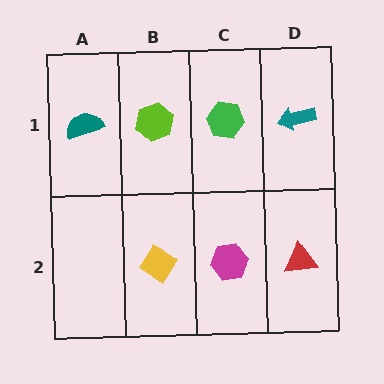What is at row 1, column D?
A teal arrow.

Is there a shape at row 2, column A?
No, that cell is empty.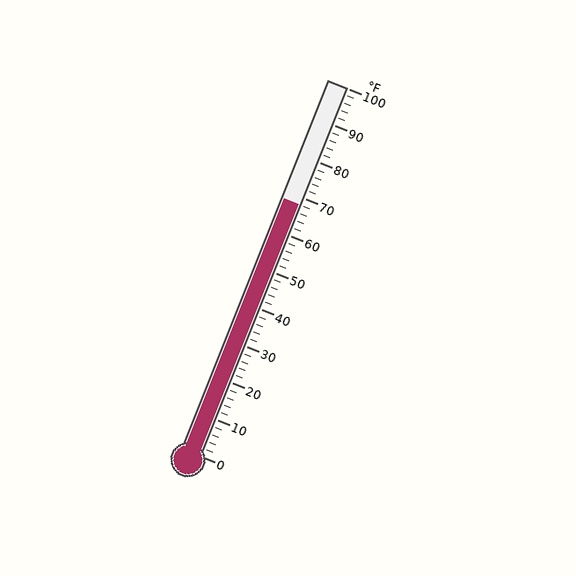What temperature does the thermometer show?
The thermometer shows approximately 68°F.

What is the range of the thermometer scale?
The thermometer scale ranges from 0°F to 100°F.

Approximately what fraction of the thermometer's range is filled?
The thermometer is filled to approximately 70% of its range.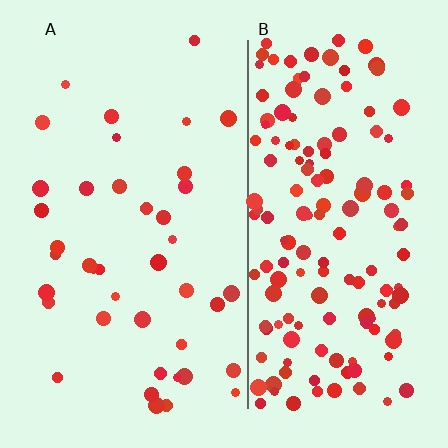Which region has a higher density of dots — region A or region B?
B (the right).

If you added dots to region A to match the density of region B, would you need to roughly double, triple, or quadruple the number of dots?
Approximately quadruple.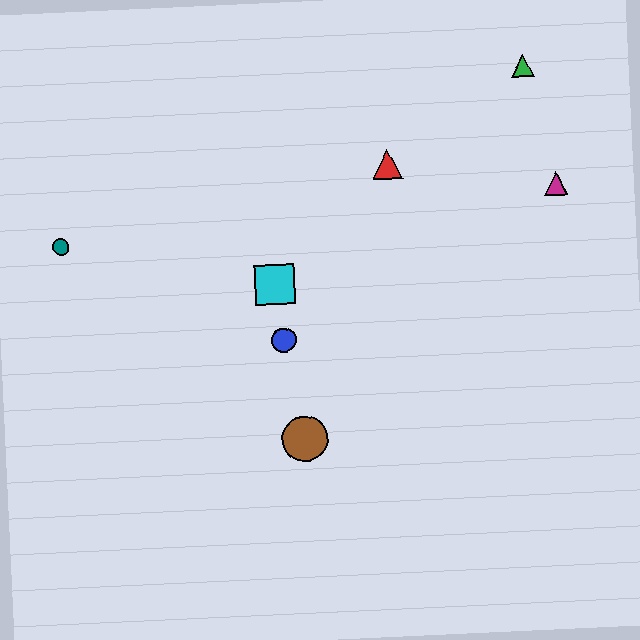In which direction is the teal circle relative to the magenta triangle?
The teal circle is to the left of the magenta triangle.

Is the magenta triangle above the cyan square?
Yes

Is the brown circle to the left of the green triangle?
Yes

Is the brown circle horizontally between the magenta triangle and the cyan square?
Yes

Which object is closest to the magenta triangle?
The green triangle is closest to the magenta triangle.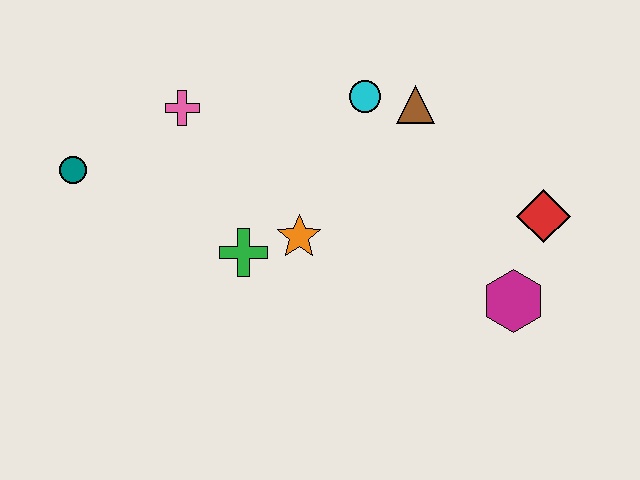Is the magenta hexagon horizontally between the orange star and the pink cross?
No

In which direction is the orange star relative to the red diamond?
The orange star is to the left of the red diamond.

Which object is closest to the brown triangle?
The cyan circle is closest to the brown triangle.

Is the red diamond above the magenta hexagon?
Yes